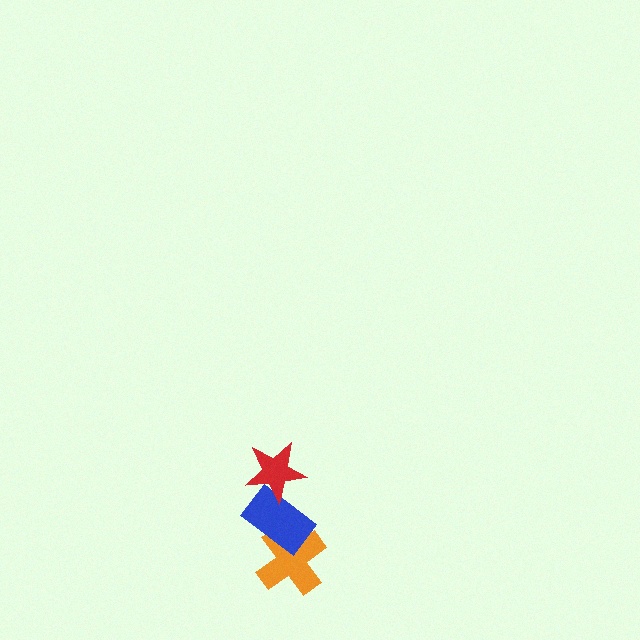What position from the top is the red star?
The red star is 1st from the top.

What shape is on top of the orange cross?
The blue rectangle is on top of the orange cross.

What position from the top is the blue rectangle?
The blue rectangle is 2nd from the top.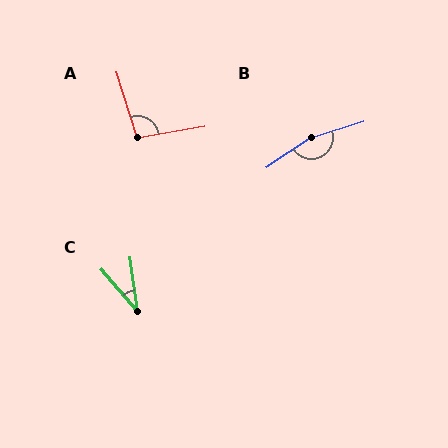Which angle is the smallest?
C, at approximately 33 degrees.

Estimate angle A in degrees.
Approximately 98 degrees.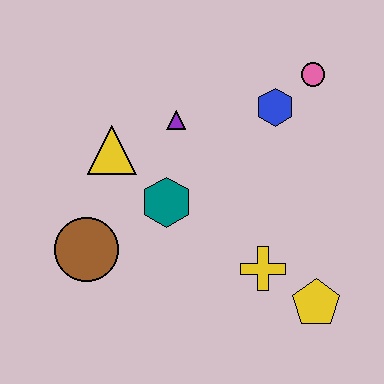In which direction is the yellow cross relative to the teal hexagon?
The yellow cross is to the right of the teal hexagon.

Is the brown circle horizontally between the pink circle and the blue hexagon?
No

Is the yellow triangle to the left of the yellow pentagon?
Yes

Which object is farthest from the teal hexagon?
The pink circle is farthest from the teal hexagon.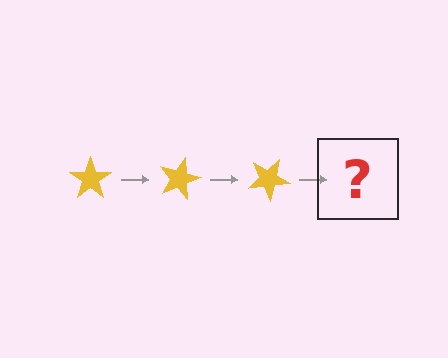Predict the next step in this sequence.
The next step is a yellow star rotated 45 degrees.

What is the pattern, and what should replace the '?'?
The pattern is that the star rotates 15 degrees each step. The '?' should be a yellow star rotated 45 degrees.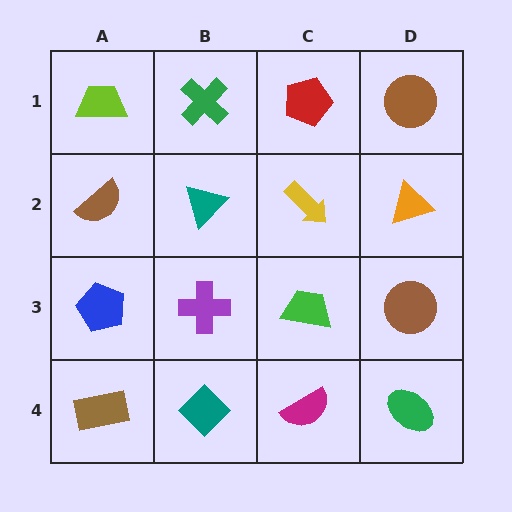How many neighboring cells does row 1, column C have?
3.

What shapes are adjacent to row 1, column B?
A teal triangle (row 2, column B), a lime trapezoid (row 1, column A), a red pentagon (row 1, column C).